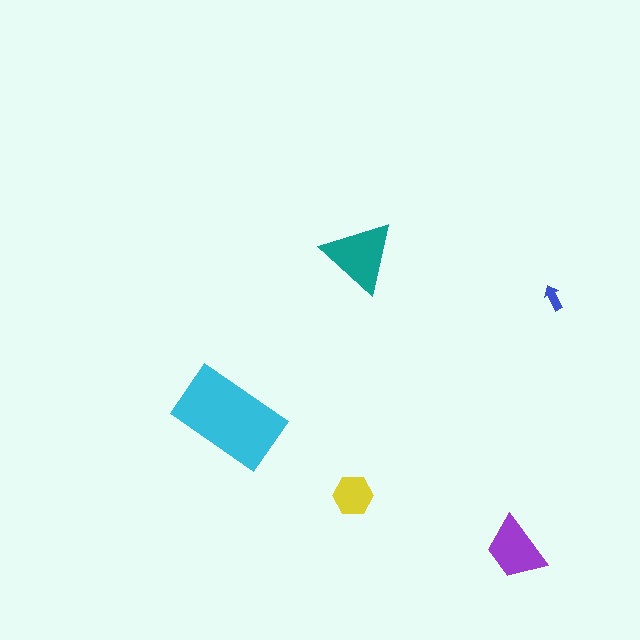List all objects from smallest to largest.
The blue arrow, the yellow hexagon, the purple trapezoid, the teal triangle, the cyan rectangle.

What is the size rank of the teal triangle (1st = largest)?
2nd.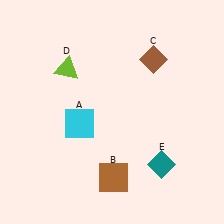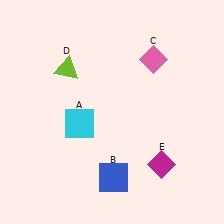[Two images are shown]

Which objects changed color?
B changed from brown to blue. C changed from brown to pink. E changed from teal to magenta.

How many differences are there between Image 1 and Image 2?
There are 3 differences between the two images.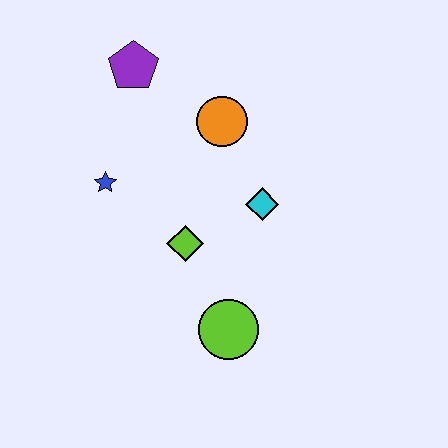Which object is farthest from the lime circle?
The purple pentagon is farthest from the lime circle.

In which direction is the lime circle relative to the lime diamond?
The lime circle is below the lime diamond.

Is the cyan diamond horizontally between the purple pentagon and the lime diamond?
No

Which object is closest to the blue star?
The lime diamond is closest to the blue star.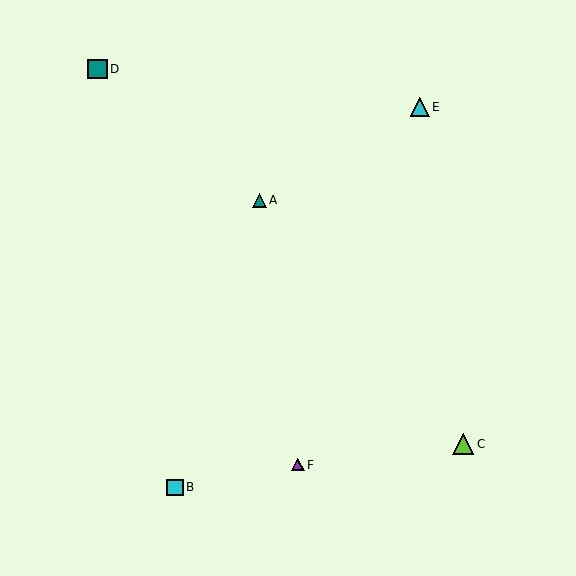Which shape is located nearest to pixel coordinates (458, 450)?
The lime triangle (labeled C) at (463, 444) is nearest to that location.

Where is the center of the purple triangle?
The center of the purple triangle is at (298, 465).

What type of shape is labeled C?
Shape C is a lime triangle.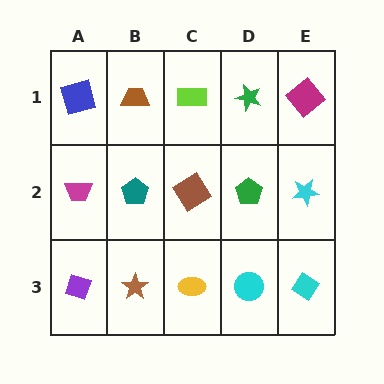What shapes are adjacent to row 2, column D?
A green star (row 1, column D), a cyan circle (row 3, column D), a brown diamond (row 2, column C), a cyan star (row 2, column E).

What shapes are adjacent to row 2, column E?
A magenta diamond (row 1, column E), a cyan diamond (row 3, column E), a green pentagon (row 2, column D).